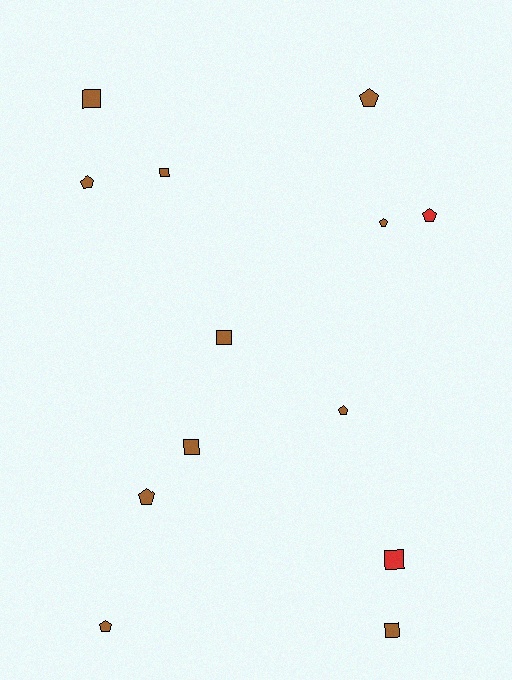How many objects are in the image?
There are 13 objects.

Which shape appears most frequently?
Pentagon, with 7 objects.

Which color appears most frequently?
Brown, with 11 objects.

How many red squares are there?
There is 1 red square.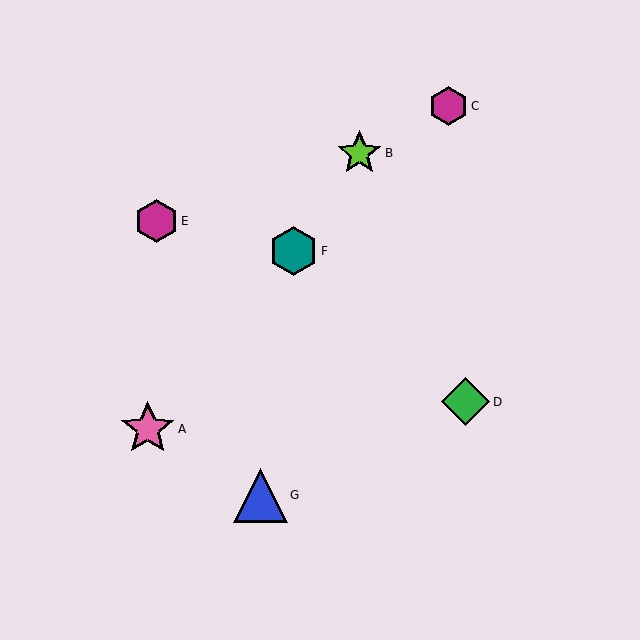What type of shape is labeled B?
Shape B is a lime star.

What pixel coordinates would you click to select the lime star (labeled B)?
Click at (359, 153) to select the lime star B.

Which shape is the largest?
The pink star (labeled A) is the largest.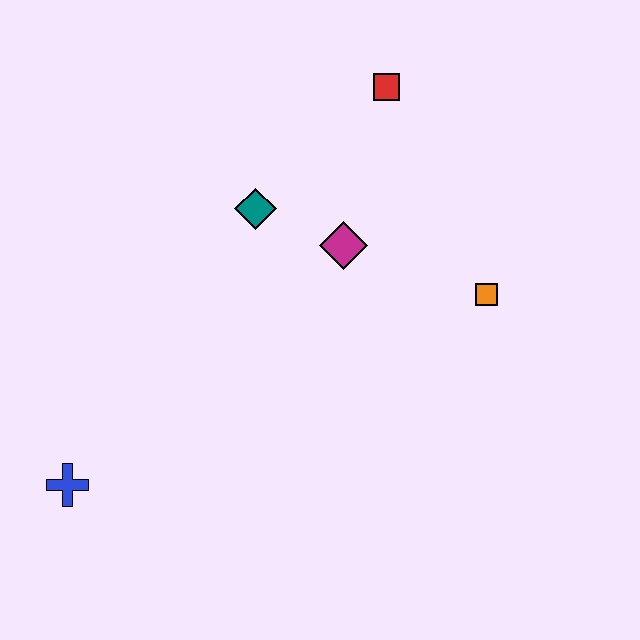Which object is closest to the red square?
The magenta diamond is closest to the red square.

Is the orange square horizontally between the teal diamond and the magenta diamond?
No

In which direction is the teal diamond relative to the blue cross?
The teal diamond is above the blue cross.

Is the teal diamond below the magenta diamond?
No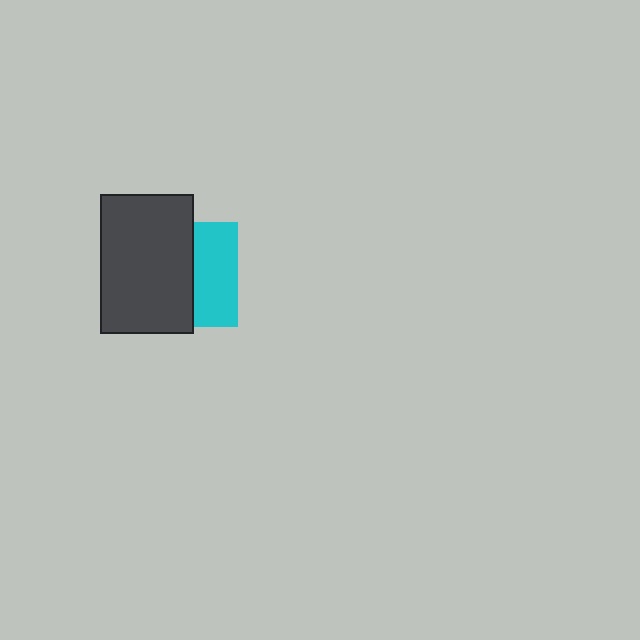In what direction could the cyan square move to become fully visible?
The cyan square could move right. That would shift it out from behind the dark gray rectangle entirely.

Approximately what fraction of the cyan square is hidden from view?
Roughly 58% of the cyan square is hidden behind the dark gray rectangle.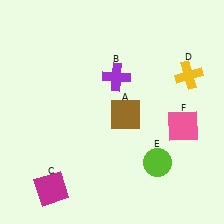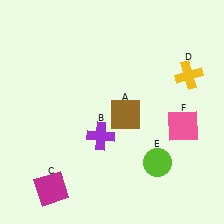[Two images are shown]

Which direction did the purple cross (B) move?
The purple cross (B) moved down.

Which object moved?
The purple cross (B) moved down.